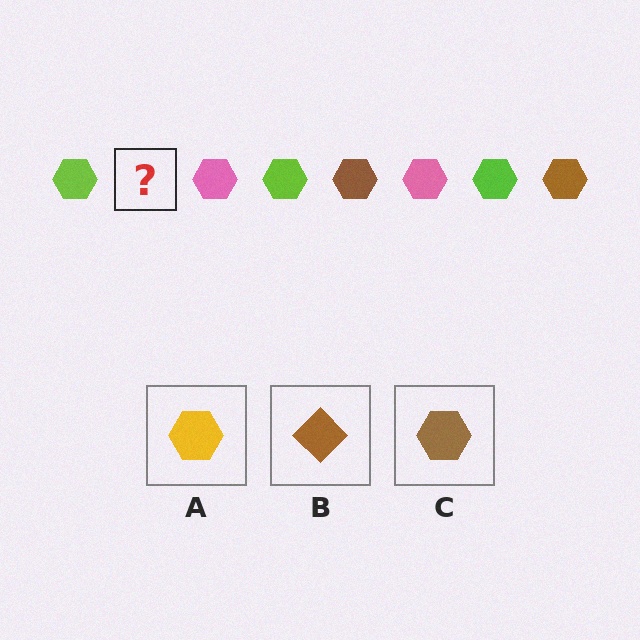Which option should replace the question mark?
Option C.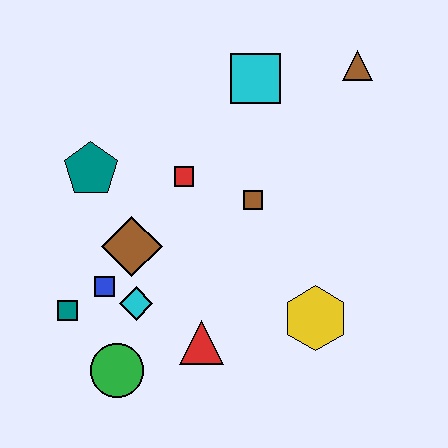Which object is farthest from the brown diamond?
The brown triangle is farthest from the brown diamond.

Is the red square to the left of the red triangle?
Yes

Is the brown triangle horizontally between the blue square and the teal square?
No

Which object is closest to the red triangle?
The cyan diamond is closest to the red triangle.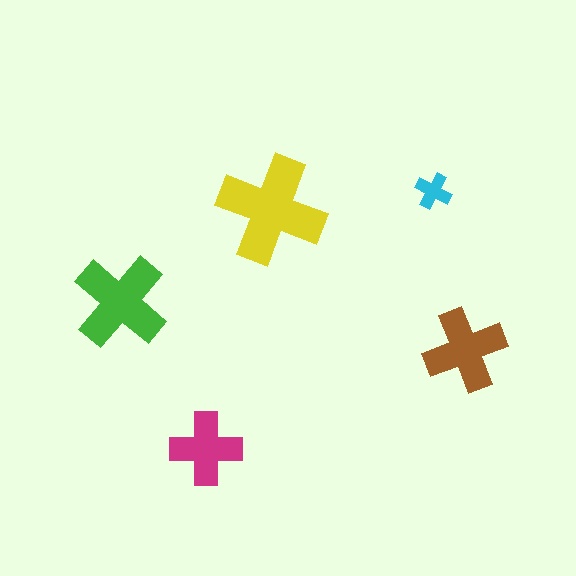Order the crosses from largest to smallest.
the yellow one, the green one, the brown one, the magenta one, the cyan one.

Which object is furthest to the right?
The brown cross is rightmost.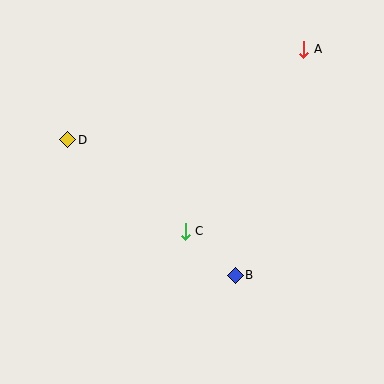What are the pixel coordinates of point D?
Point D is at (68, 140).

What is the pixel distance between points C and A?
The distance between C and A is 217 pixels.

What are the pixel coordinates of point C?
Point C is at (185, 231).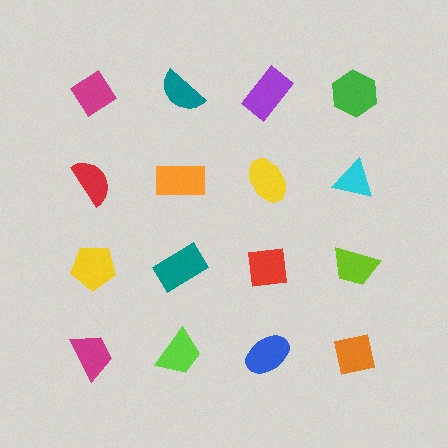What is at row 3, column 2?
A teal rectangle.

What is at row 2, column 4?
A cyan triangle.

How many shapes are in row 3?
4 shapes.